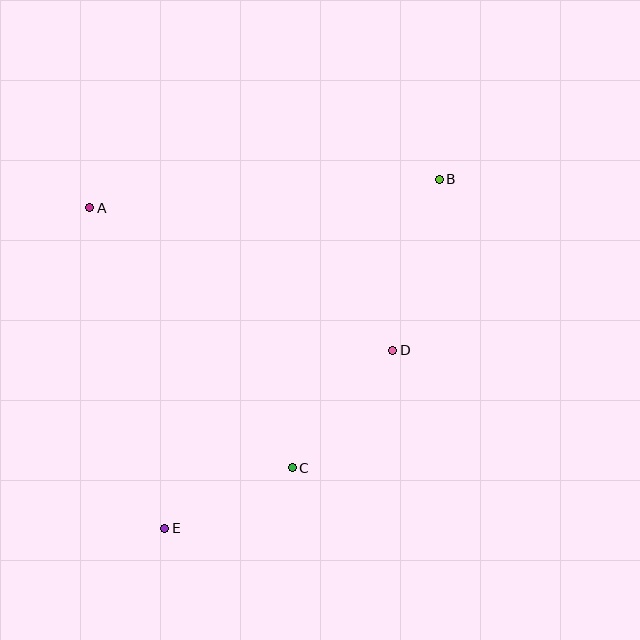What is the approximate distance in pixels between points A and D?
The distance between A and D is approximately 335 pixels.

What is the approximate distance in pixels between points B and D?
The distance between B and D is approximately 177 pixels.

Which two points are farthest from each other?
Points B and E are farthest from each other.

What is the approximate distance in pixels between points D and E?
The distance between D and E is approximately 289 pixels.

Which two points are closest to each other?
Points C and E are closest to each other.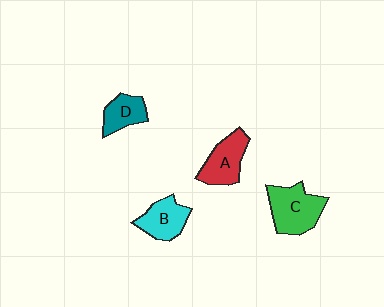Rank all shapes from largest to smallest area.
From largest to smallest: C (green), A (red), B (cyan), D (teal).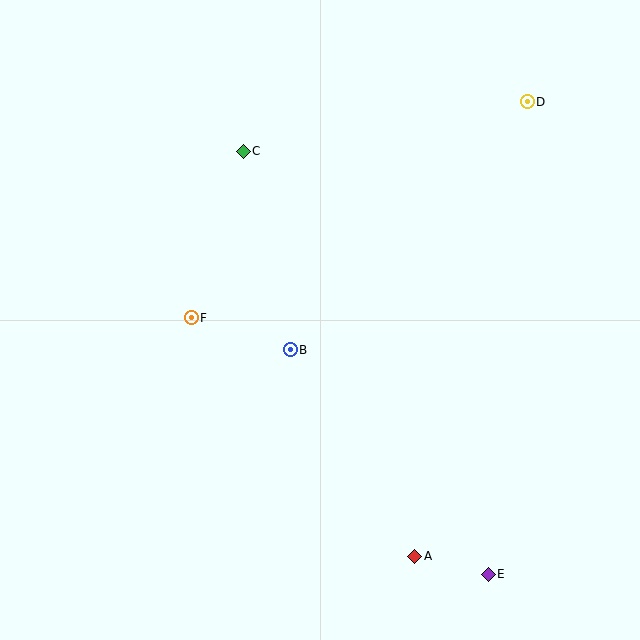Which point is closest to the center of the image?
Point B at (290, 350) is closest to the center.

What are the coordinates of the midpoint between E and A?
The midpoint between E and A is at (451, 565).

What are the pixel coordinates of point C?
Point C is at (243, 151).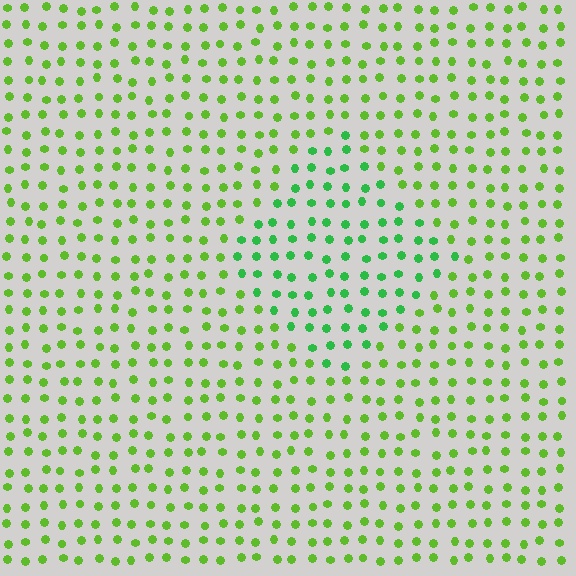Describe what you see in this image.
The image is filled with small lime elements in a uniform arrangement. A diamond-shaped region is visible where the elements are tinted to a slightly different hue, forming a subtle color boundary.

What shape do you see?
I see a diamond.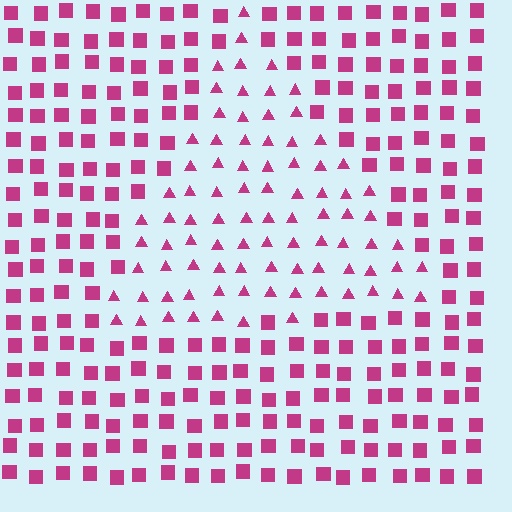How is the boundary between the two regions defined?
The boundary is defined by a change in element shape: triangles inside vs. squares outside. All elements share the same color and spacing.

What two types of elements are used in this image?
The image uses triangles inside the triangle region and squares outside it.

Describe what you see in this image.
The image is filled with small magenta elements arranged in a uniform grid. A triangle-shaped region contains triangles, while the surrounding area contains squares. The boundary is defined purely by the change in element shape.